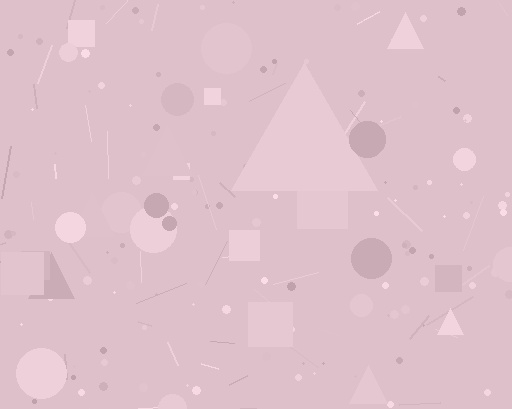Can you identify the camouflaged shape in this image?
The camouflaged shape is a triangle.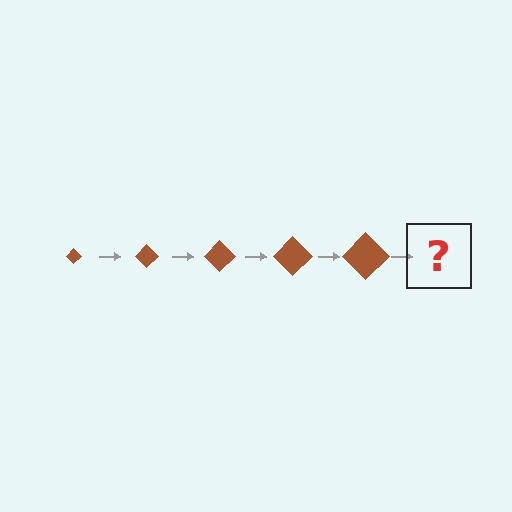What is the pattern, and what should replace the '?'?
The pattern is that the diamond gets progressively larger each step. The '?' should be a brown diamond, larger than the previous one.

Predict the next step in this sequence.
The next step is a brown diamond, larger than the previous one.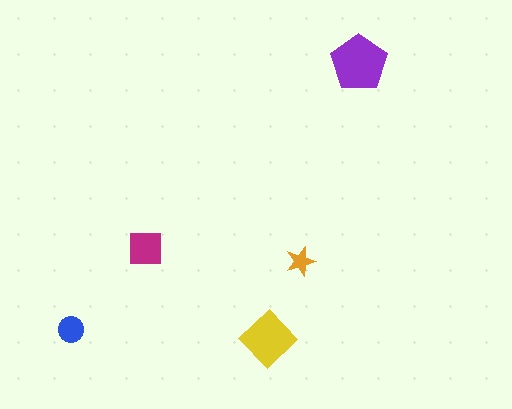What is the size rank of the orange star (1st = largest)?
5th.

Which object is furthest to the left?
The blue circle is leftmost.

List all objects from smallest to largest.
The orange star, the blue circle, the magenta square, the yellow diamond, the purple pentagon.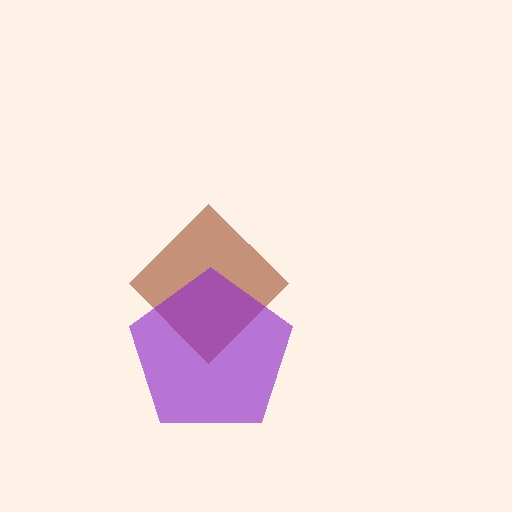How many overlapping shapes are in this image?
There are 2 overlapping shapes in the image.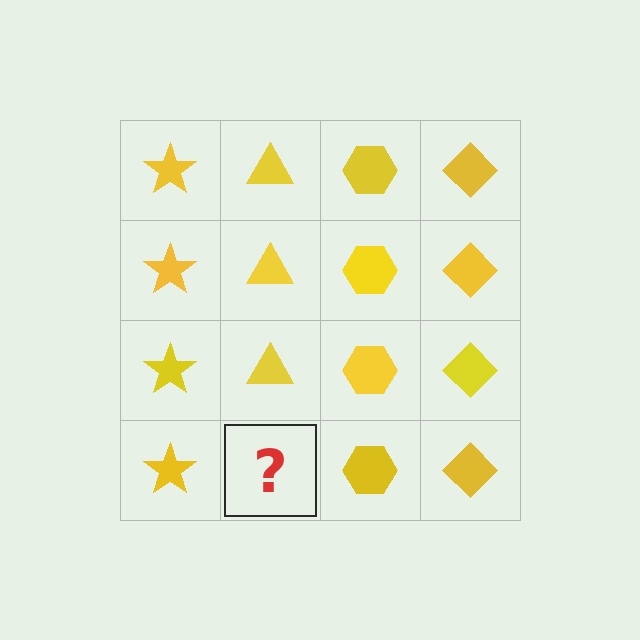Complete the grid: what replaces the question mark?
The question mark should be replaced with a yellow triangle.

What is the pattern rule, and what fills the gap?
The rule is that each column has a consistent shape. The gap should be filled with a yellow triangle.